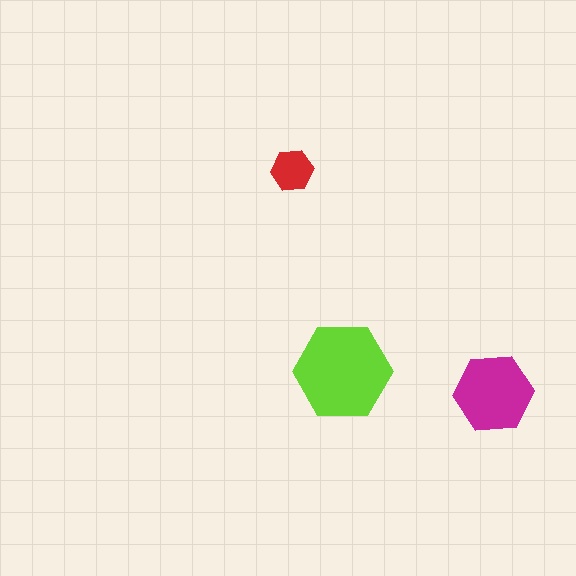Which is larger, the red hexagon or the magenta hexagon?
The magenta one.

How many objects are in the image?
There are 3 objects in the image.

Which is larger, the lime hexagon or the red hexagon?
The lime one.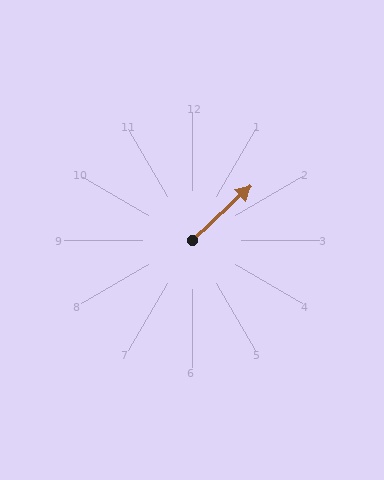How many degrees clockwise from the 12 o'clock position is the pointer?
Approximately 47 degrees.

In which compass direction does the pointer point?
Northeast.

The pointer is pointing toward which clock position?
Roughly 2 o'clock.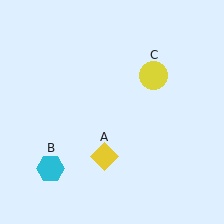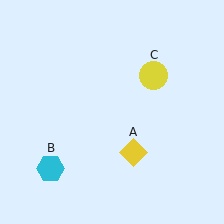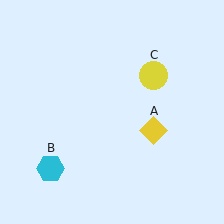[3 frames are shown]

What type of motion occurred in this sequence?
The yellow diamond (object A) rotated counterclockwise around the center of the scene.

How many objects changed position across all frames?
1 object changed position: yellow diamond (object A).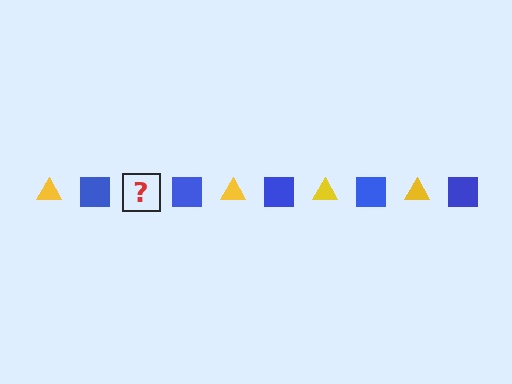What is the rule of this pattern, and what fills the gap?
The rule is that the pattern alternates between yellow triangle and blue square. The gap should be filled with a yellow triangle.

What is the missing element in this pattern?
The missing element is a yellow triangle.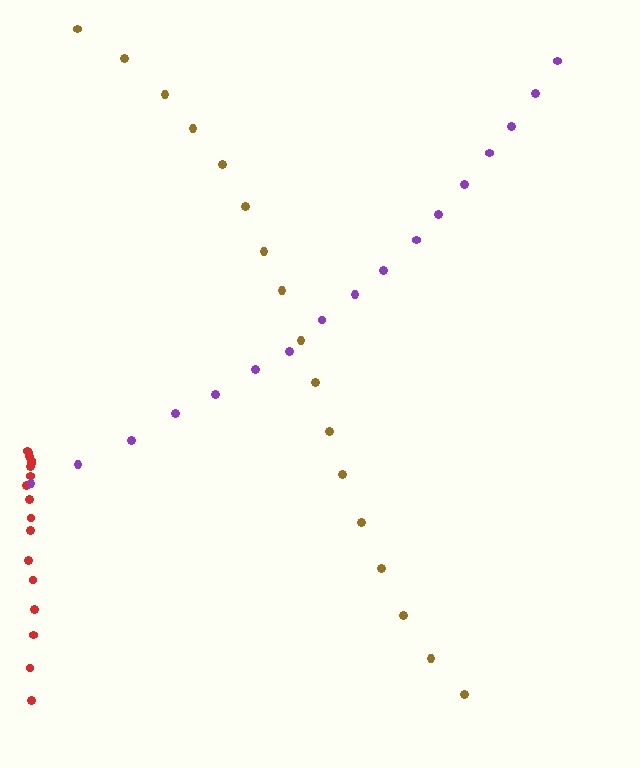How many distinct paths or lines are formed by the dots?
There are 3 distinct paths.